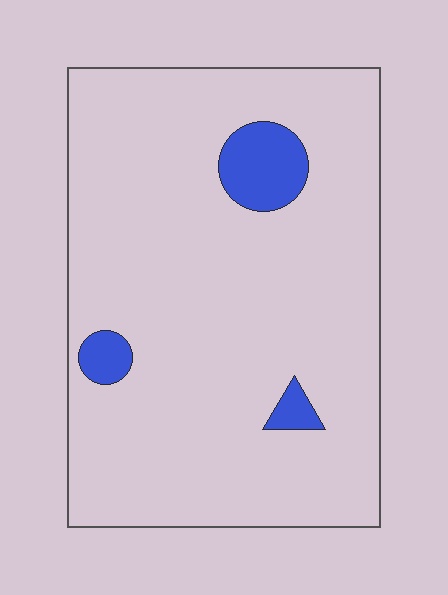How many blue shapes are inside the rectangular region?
3.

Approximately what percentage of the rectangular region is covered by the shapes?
Approximately 5%.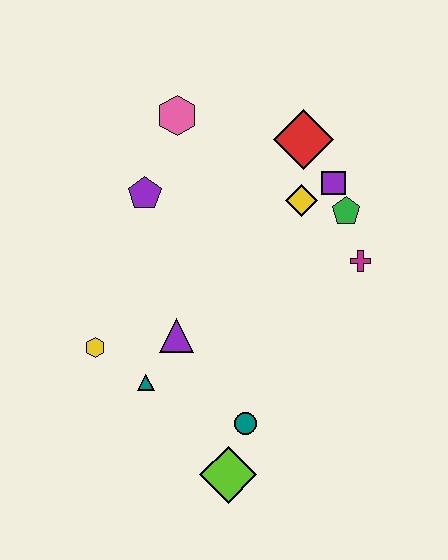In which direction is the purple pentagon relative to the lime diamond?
The purple pentagon is above the lime diamond.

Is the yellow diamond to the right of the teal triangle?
Yes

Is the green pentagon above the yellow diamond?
No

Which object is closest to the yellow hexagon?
The teal triangle is closest to the yellow hexagon.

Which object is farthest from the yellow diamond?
The lime diamond is farthest from the yellow diamond.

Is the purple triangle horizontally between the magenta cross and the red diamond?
No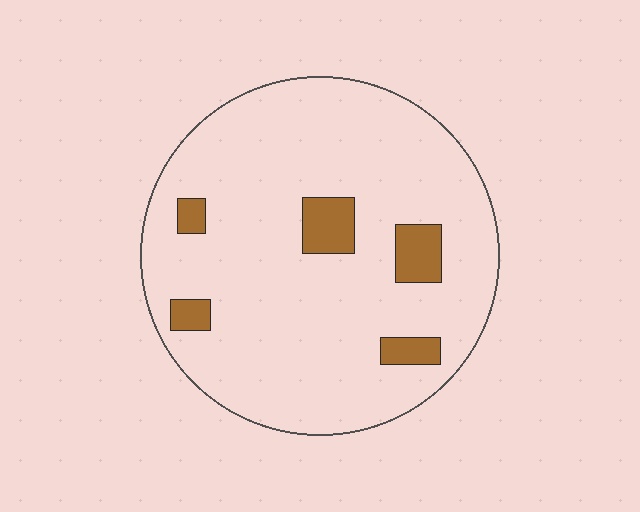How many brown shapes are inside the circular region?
5.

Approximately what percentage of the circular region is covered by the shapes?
Approximately 10%.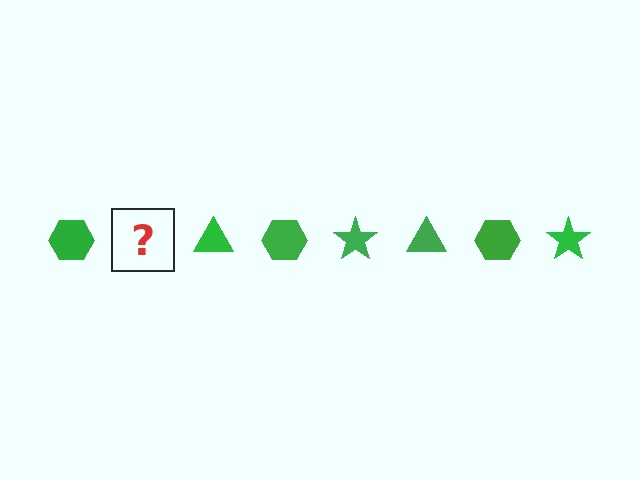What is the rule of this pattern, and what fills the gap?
The rule is that the pattern cycles through hexagon, star, triangle shapes in green. The gap should be filled with a green star.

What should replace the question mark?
The question mark should be replaced with a green star.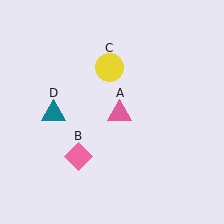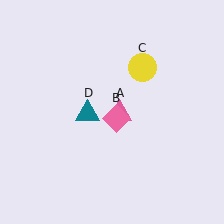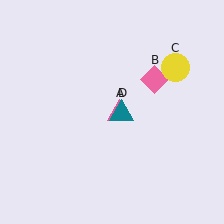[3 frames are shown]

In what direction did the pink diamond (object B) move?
The pink diamond (object B) moved up and to the right.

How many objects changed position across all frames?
3 objects changed position: pink diamond (object B), yellow circle (object C), teal triangle (object D).